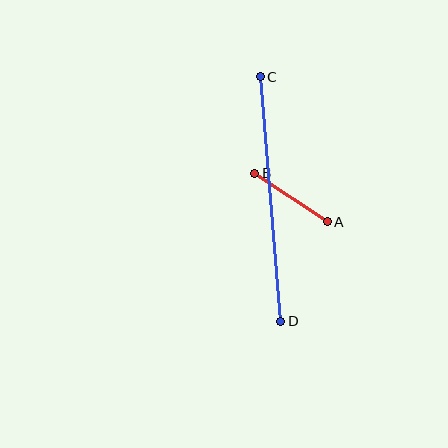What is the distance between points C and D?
The distance is approximately 245 pixels.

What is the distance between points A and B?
The distance is approximately 87 pixels.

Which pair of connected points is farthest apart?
Points C and D are farthest apart.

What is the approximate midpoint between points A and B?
The midpoint is at approximately (291, 197) pixels.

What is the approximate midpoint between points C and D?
The midpoint is at approximately (271, 199) pixels.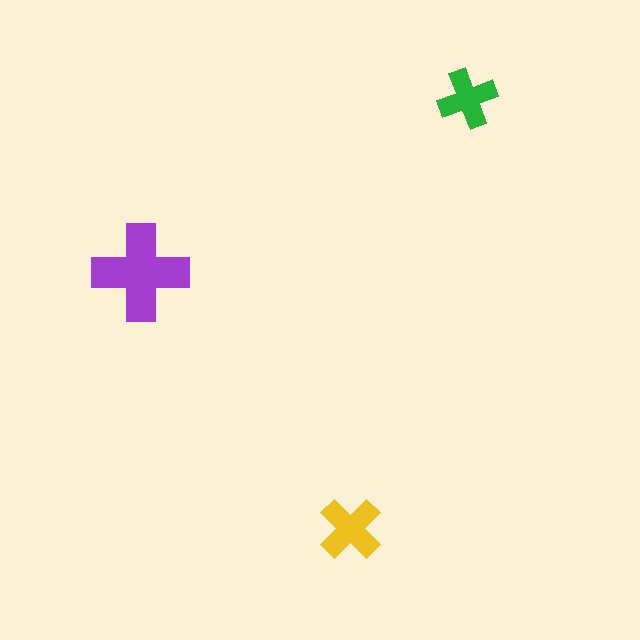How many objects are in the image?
There are 3 objects in the image.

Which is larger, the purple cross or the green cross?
The purple one.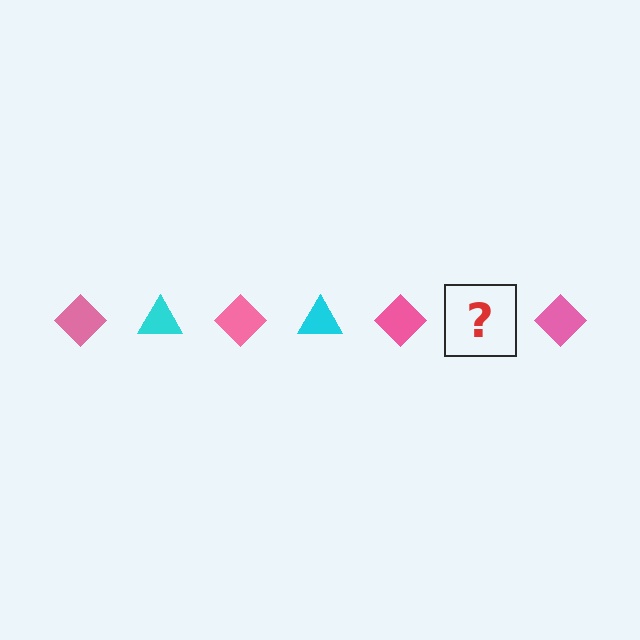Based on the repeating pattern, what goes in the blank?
The blank should be a cyan triangle.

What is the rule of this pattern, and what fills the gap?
The rule is that the pattern alternates between pink diamond and cyan triangle. The gap should be filled with a cyan triangle.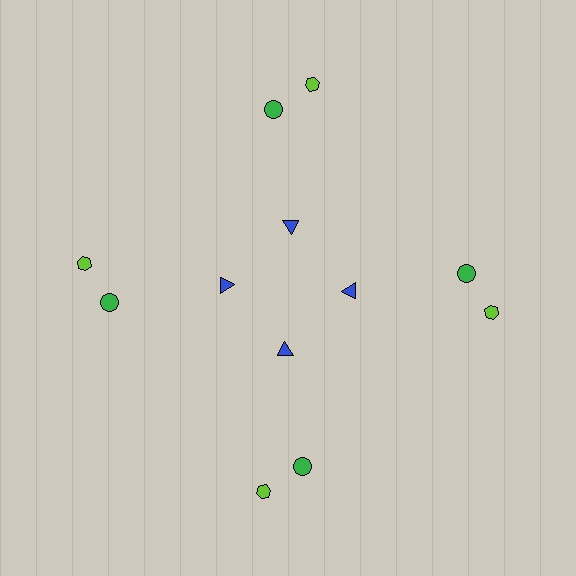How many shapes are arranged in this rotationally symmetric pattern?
There are 12 shapes, arranged in 4 groups of 3.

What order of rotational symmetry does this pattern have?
This pattern has 4-fold rotational symmetry.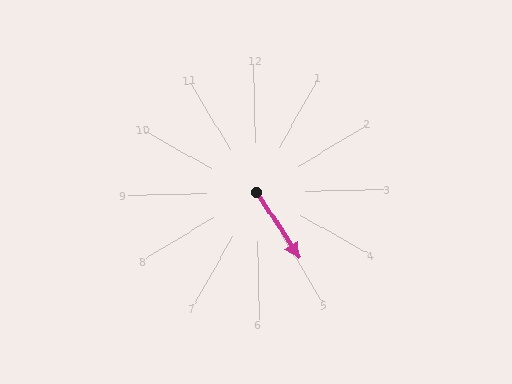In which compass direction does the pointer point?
Southeast.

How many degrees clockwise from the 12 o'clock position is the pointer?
Approximately 148 degrees.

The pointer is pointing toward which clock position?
Roughly 5 o'clock.